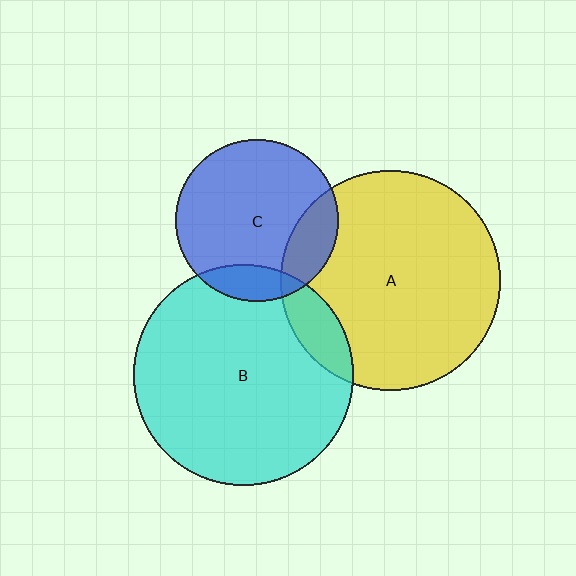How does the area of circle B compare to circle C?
Approximately 1.8 times.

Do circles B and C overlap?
Yes.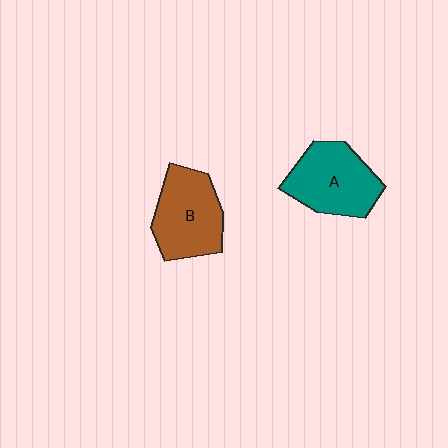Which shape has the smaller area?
Shape B (brown).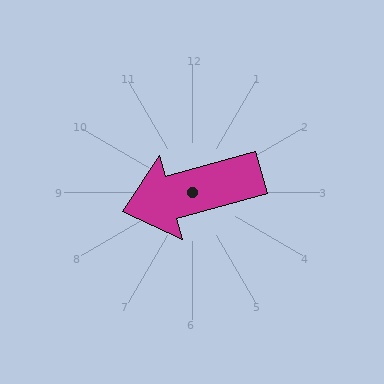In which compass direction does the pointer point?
West.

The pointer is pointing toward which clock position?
Roughly 8 o'clock.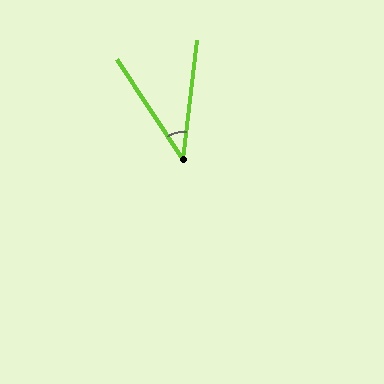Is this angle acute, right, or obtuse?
It is acute.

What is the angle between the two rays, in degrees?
Approximately 40 degrees.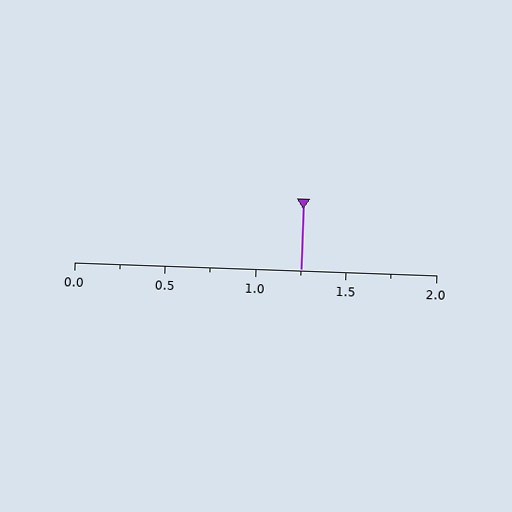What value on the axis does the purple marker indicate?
The marker indicates approximately 1.25.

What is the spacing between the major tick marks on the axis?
The major ticks are spaced 0.5 apart.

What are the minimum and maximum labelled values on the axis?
The axis runs from 0.0 to 2.0.